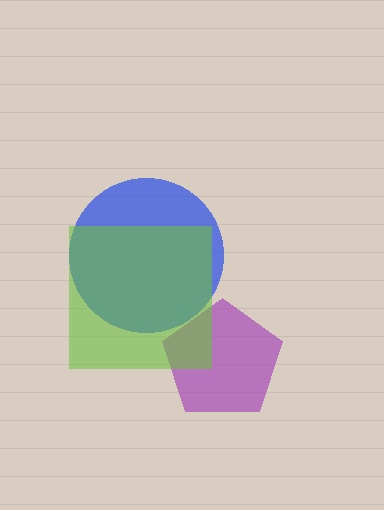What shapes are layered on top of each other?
The layered shapes are: a blue circle, a purple pentagon, a lime square.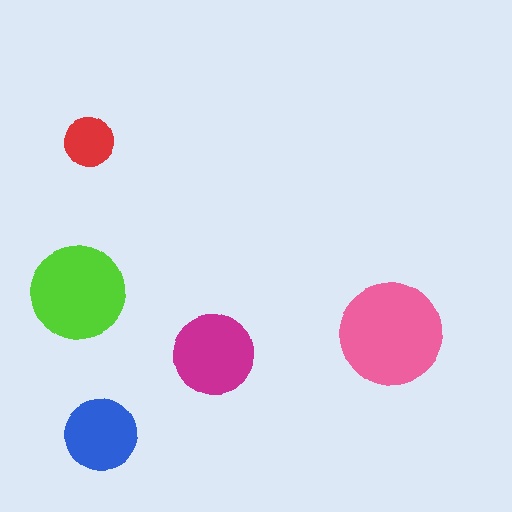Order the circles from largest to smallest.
the pink one, the lime one, the magenta one, the blue one, the red one.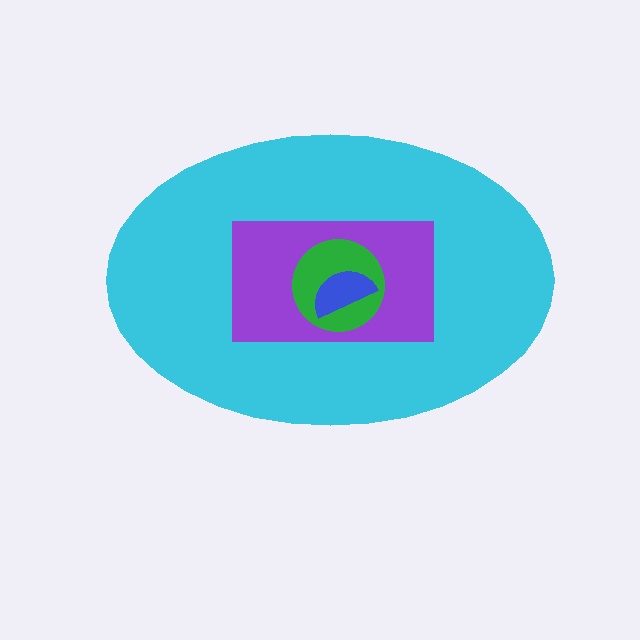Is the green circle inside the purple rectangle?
Yes.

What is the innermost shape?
The blue semicircle.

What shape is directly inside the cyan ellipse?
The purple rectangle.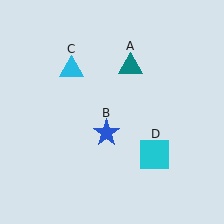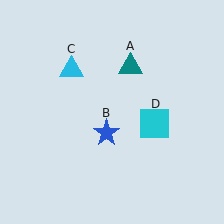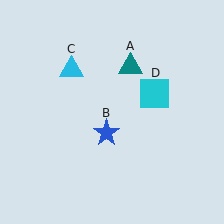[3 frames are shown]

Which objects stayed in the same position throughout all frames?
Teal triangle (object A) and blue star (object B) and cyan triangle (object C) remained stationary.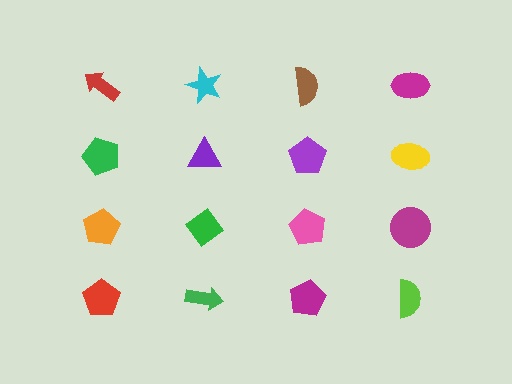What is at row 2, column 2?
A purple triangle.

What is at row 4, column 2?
A green arrow.